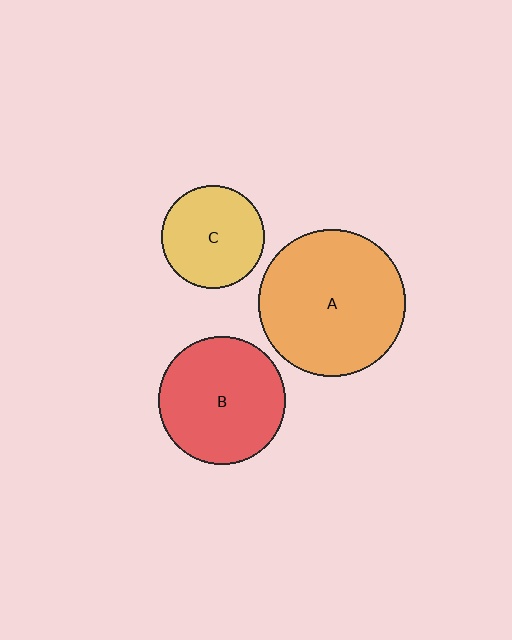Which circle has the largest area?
Circle A (orange).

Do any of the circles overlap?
No, none of the circles overlap.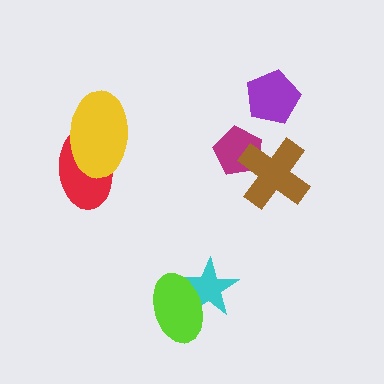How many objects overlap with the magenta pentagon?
1 object overlaps with the magenta pentagon.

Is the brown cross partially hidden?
No, no other shape covers it.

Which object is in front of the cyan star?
The lime ellipse is in front of the cyan star.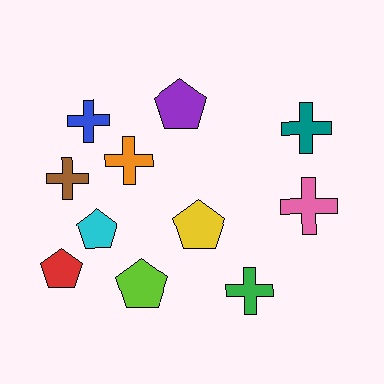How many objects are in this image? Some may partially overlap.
There are 11 objects.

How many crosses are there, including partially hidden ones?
There are 6 crosses.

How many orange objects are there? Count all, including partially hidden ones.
There is 1 orange object.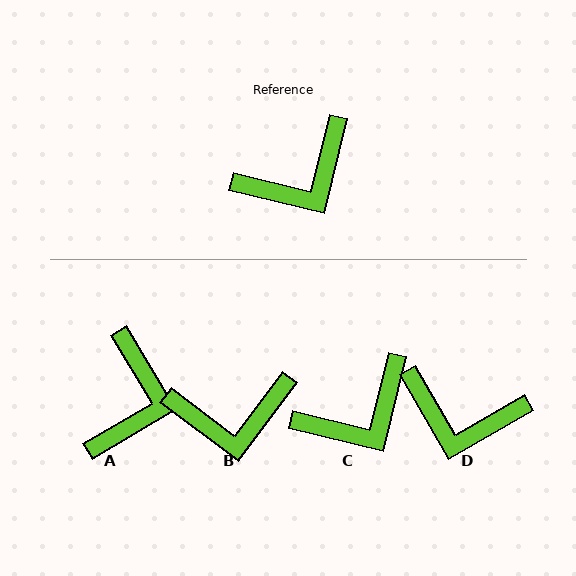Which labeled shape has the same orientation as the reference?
C.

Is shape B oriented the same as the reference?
No, it is off by about 23 degrees.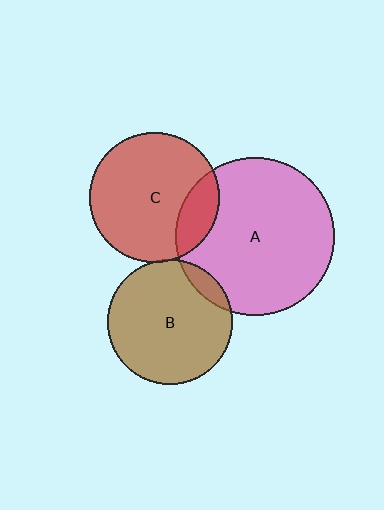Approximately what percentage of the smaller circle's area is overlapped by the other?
Approximately 20%.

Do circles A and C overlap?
Yes.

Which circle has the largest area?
Circle A (pink).